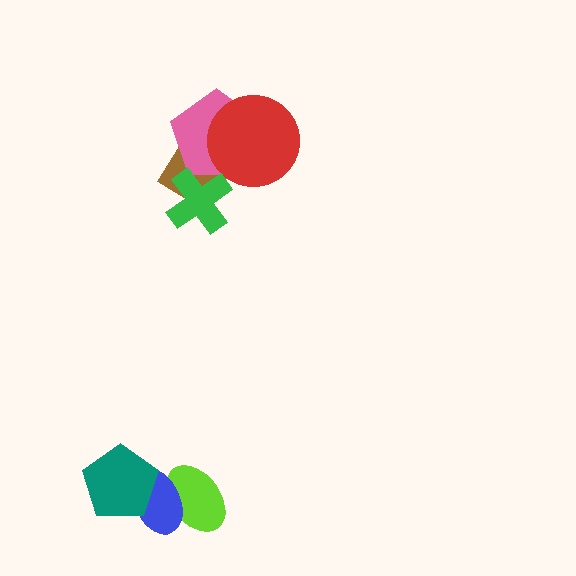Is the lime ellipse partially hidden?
Yes, it is partially covered by another shape.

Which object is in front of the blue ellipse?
The teal pentagon is in front of the blue ellipse.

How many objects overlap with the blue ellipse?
2 objects overlap with the blue ellipse.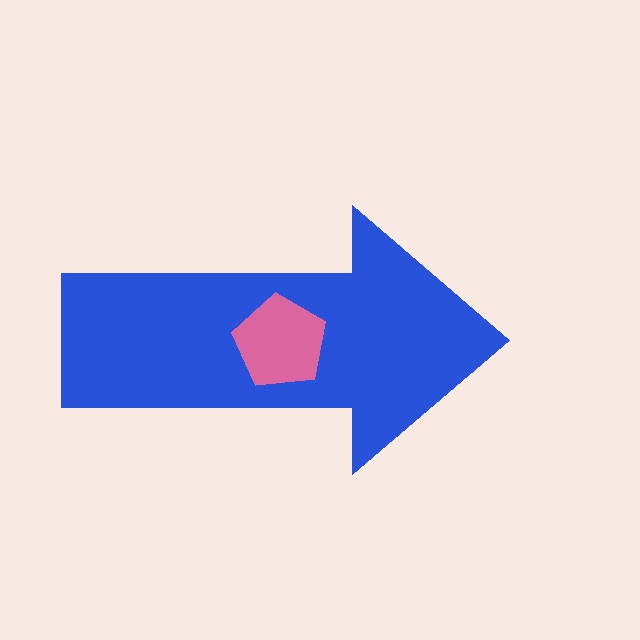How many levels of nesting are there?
2.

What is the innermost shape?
The pink pentagon.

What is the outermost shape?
The blue arrow.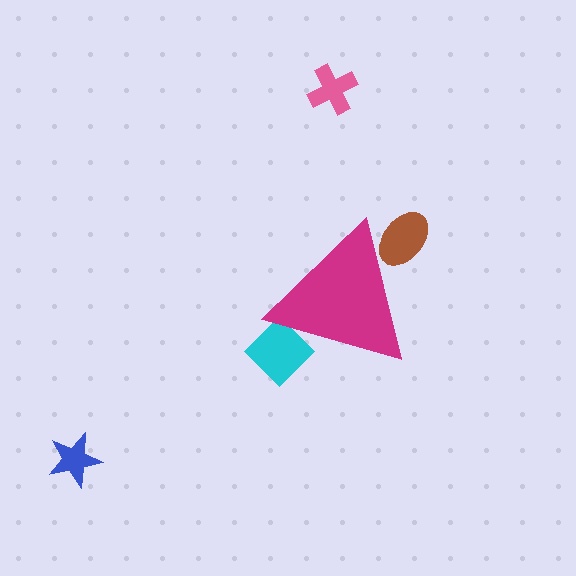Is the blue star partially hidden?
No, the blue star is fully visible.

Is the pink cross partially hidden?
No, the pink cross is fully visible.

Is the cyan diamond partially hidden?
Yes, the cyan diamond is partially hidden behind the magenta triangle.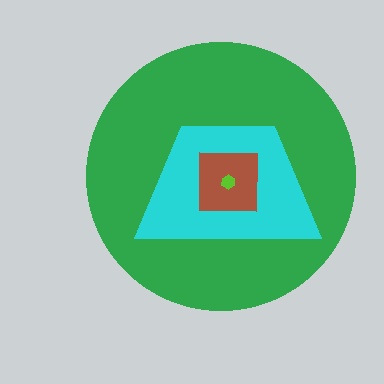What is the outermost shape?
The green circle.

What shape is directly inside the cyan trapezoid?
The brown square.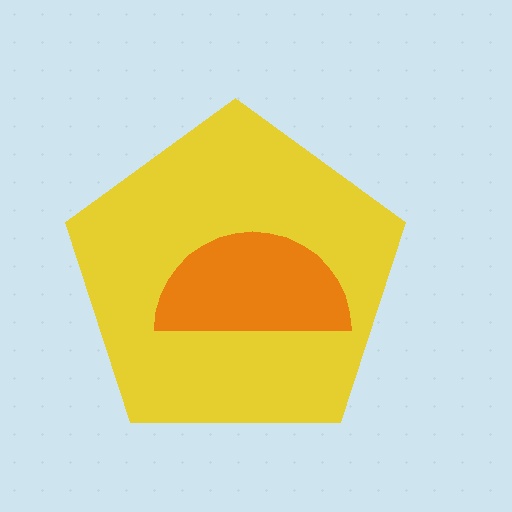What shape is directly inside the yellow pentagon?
The orange semicircle.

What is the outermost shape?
The yellow pentagon.